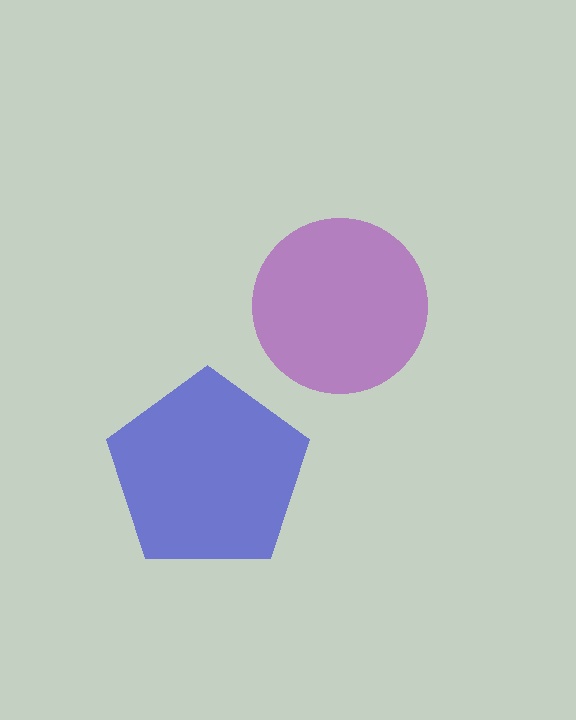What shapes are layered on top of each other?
The layered shapes are: a purple circle, a blue pentagon.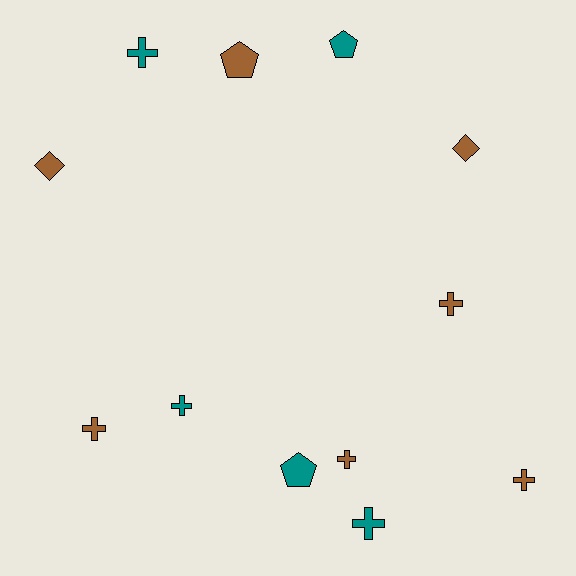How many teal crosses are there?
There are 3 teal crosses.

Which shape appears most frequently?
Cross, with 7 objects.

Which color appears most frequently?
Brown, with 7 objects.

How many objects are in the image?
There are 12 objects.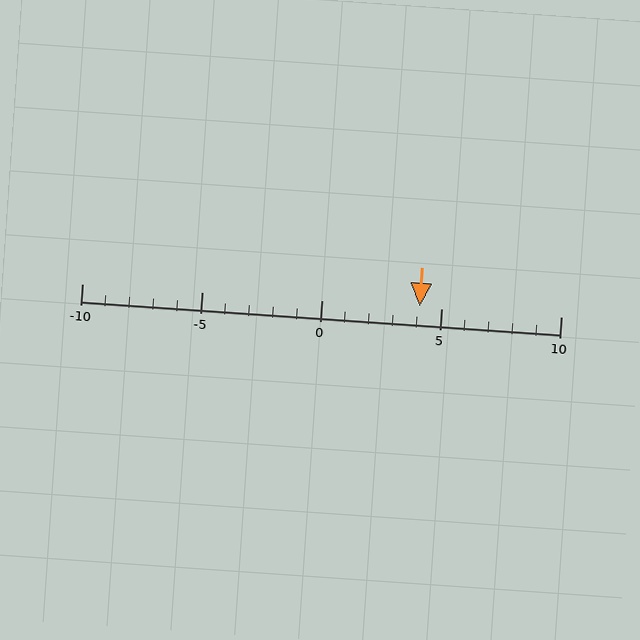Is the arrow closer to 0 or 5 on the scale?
The arrow is closer to 5.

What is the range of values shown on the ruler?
The ruler shows values from -10 to 10.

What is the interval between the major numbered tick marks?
The major tick marks are spaced 5 units apart.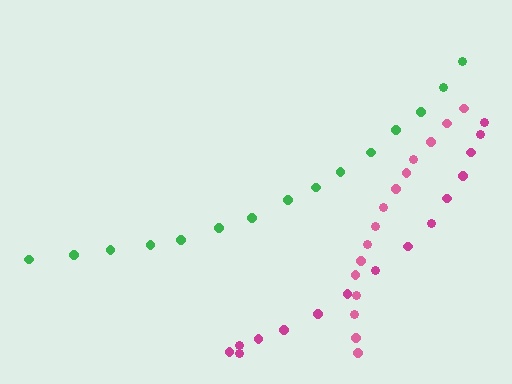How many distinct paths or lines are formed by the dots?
There are 3 distinct paths.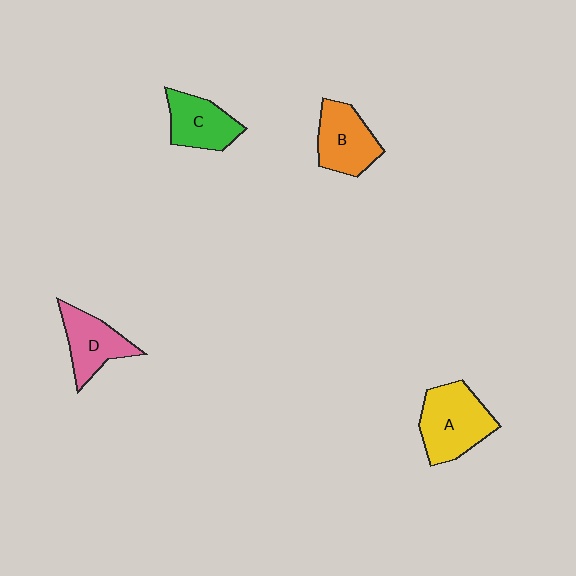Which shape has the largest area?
Shape A (yellow).